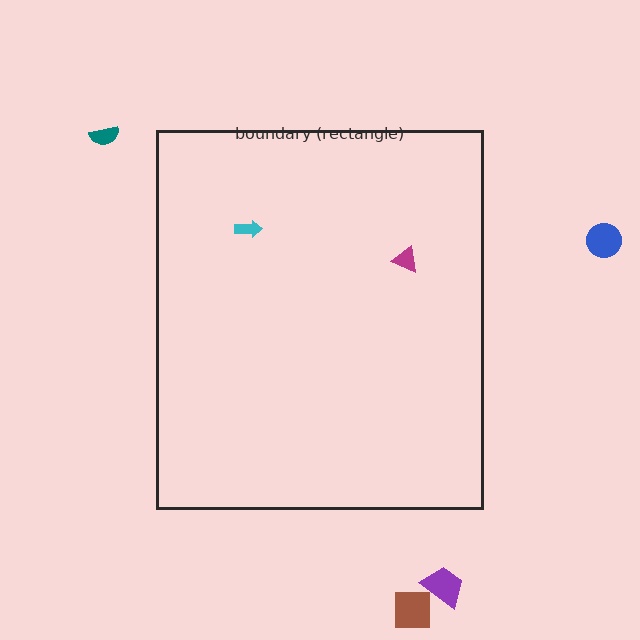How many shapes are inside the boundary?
2 inside, 4 outside.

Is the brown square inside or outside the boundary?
Outside.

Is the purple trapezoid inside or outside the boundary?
Outside.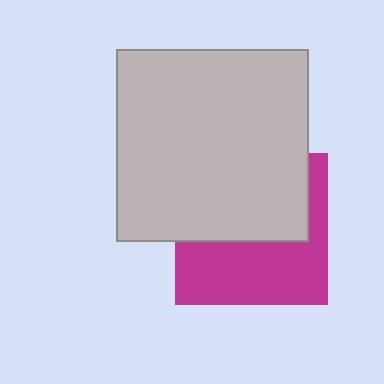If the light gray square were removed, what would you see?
You would see the complete magenta square.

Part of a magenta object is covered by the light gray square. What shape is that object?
It is a square.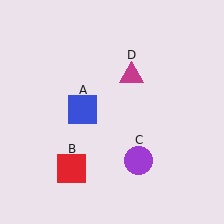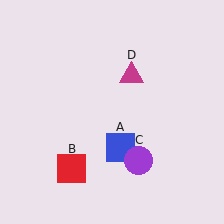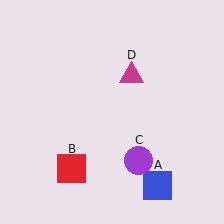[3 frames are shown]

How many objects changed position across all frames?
1 object changed position: blue square (object A).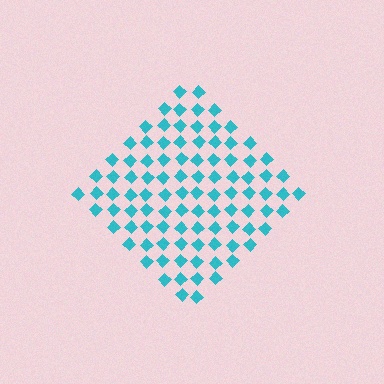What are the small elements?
The small elements are diamonds.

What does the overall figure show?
The overall figure shows a diamond.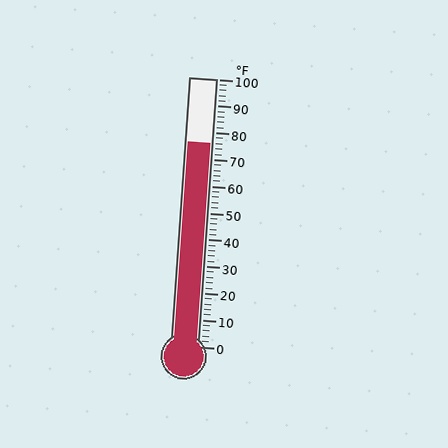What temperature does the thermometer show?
The thermometer shows approximately 76°F.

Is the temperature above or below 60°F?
The temperature is above 60°F.